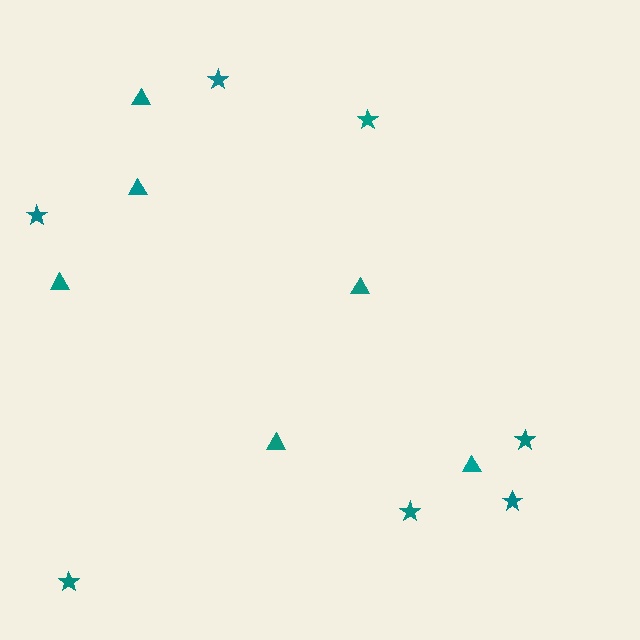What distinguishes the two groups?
There are 2 groups: one group of stars (7) and one group of triangles (6).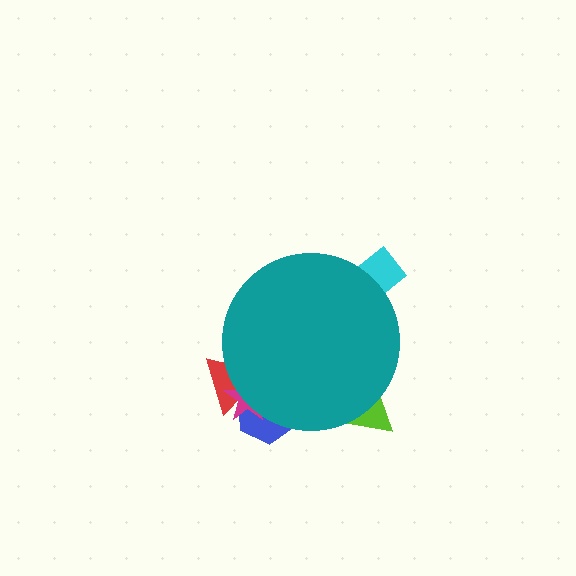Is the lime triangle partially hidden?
Yes, the lime triangle is partially hidden behind the teal circle.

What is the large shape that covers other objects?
A teal circle.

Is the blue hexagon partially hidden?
Yes, the blue hexagon is partially hidden behind the teal circle.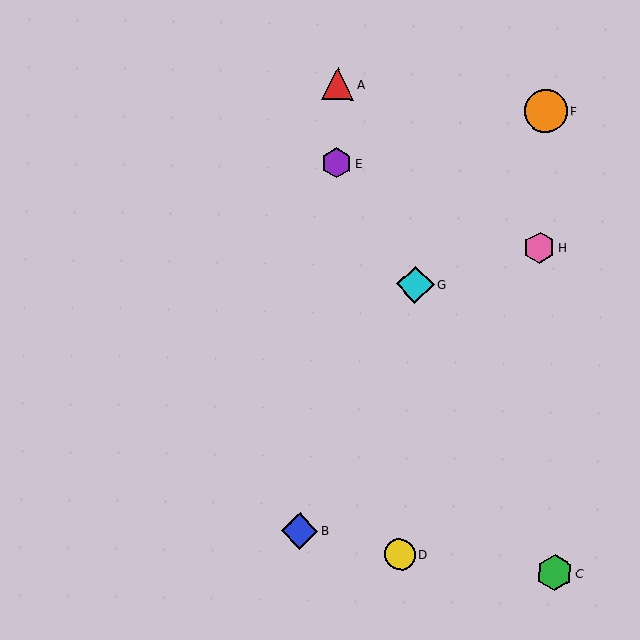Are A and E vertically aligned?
Yes, both are at x≈338.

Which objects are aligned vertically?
Objects A, E are aligned vertically.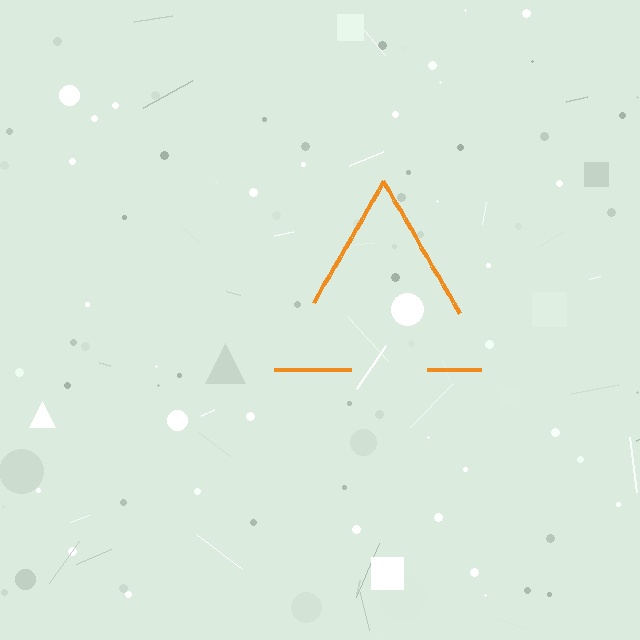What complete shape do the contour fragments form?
The contour fragments form a triangle.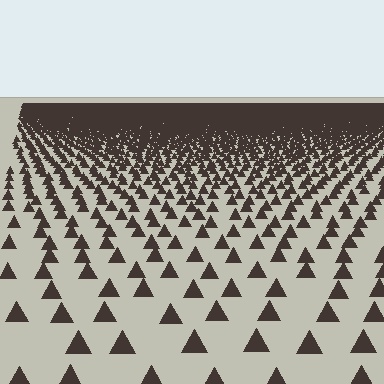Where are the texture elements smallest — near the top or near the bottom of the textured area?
Near the top.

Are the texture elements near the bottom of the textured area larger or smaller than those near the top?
Larger. Near the bottom, elements are closer to the viewer and appear at a bigger on-screen size.